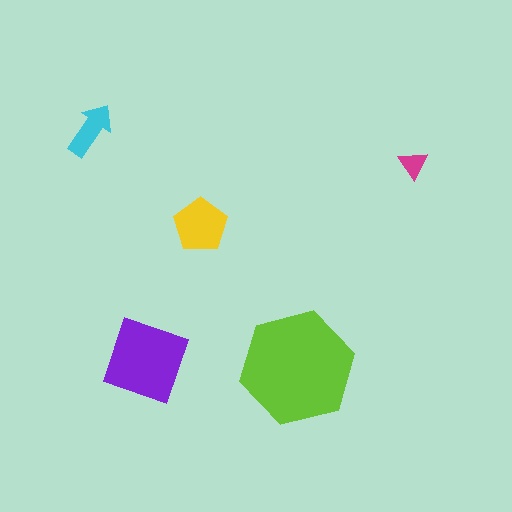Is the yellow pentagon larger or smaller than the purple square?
Smaller.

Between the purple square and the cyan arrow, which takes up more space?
The purple square.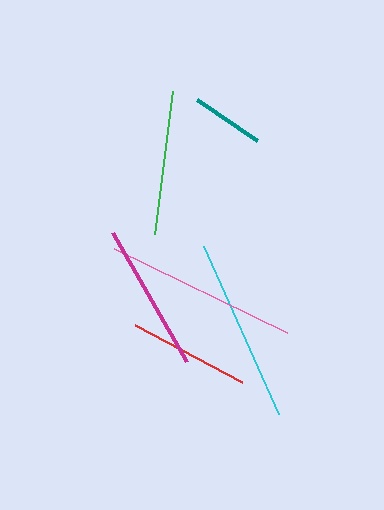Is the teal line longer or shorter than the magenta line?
The magenta line is longer than the teal line.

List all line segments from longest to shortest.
From longest to shortest: pink, cyan, magenta, green, red, teal.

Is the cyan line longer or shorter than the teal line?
The cyan line is longer than the teal line.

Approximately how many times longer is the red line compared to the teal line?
The red line is approximately 1.7 times the length of the teal line.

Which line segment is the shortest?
The teal line is the shortest at approximately 73 pixels.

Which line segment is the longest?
The pink line is the longest at approximately 192 pixels.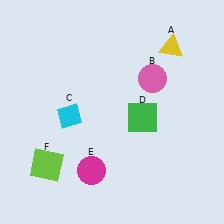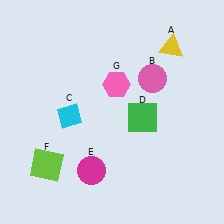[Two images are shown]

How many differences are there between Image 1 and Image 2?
There is 1 difference between the two images.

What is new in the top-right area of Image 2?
A pink hexagon (G) was added in the top-right area of Image 2.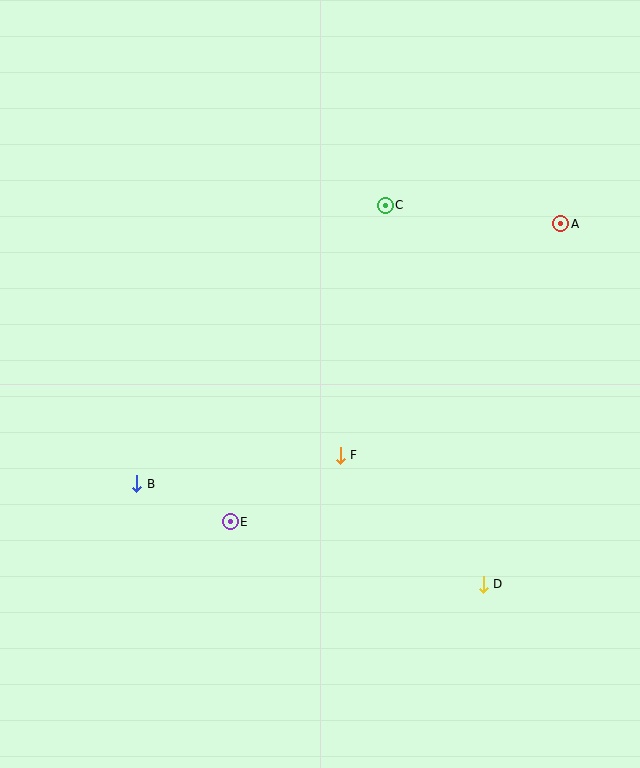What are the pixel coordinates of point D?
Point D is at (483, 584).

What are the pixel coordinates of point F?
Point F is at (340, 455).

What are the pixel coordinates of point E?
Point E is at (230, 522).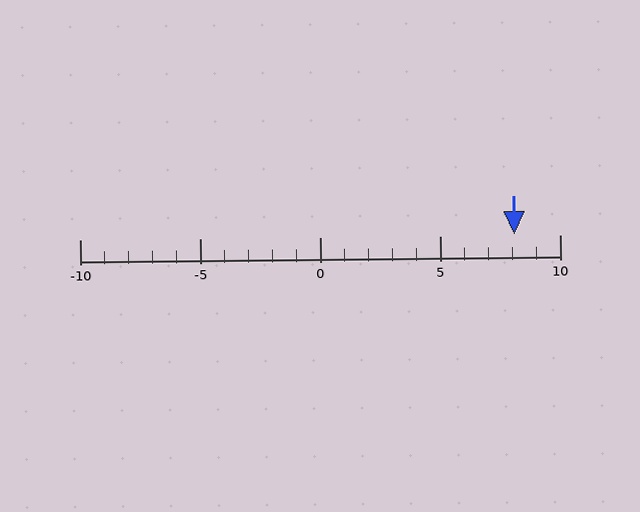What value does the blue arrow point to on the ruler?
The blue arrow points to approximately 8.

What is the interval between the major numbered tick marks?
The major tick marks are spaced 5 units apart.